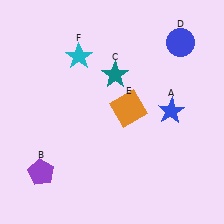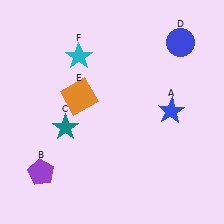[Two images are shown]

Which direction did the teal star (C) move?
The teal star (C) moved down.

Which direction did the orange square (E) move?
The orange square (E) moved left.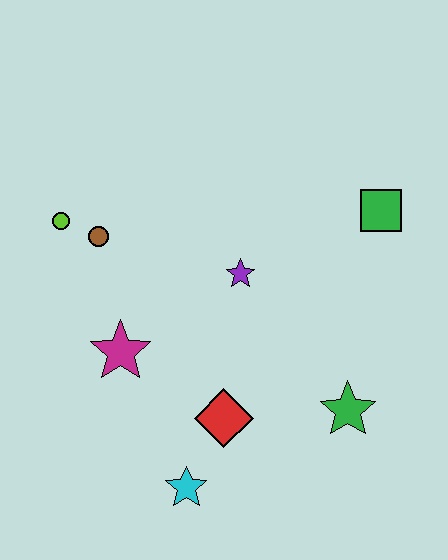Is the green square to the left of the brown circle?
No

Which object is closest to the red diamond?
The cyan star is closest to the red diamond.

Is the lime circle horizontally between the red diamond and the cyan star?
No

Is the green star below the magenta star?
Yes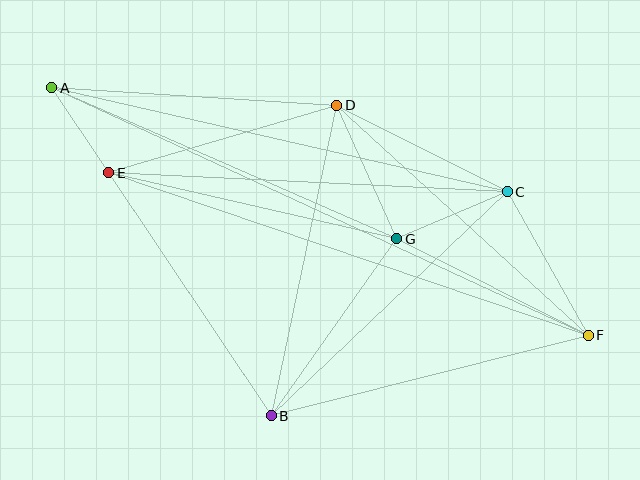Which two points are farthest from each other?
Points A and F are farthest from each other.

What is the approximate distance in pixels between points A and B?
The distance between A and B is approximately 395 pixels.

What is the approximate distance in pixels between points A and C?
The distance between A and C is approximately 467 pixels.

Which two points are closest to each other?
Points A and E are closest to each other.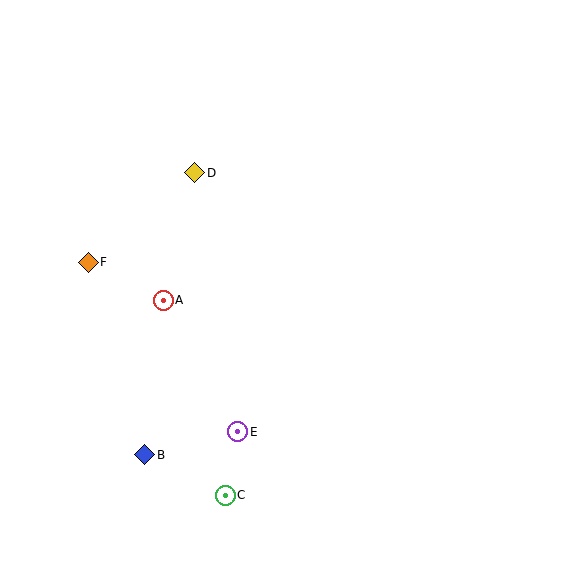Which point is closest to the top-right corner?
Point D is closest to the top-right corner.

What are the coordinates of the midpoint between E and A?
The midpoint between E and A is at (200, 366).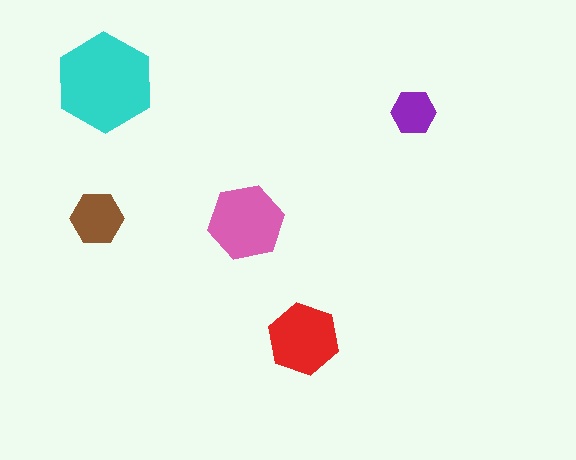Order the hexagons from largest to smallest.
the cyan one, the pink one, the red one, the brown one, the purple one.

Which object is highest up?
The cyan hexagon is topmost.